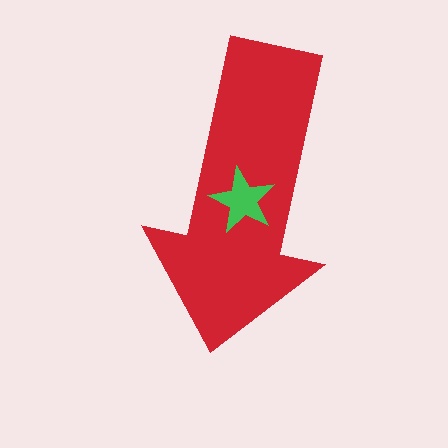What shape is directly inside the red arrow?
The green star.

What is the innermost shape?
The green star.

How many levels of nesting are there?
2.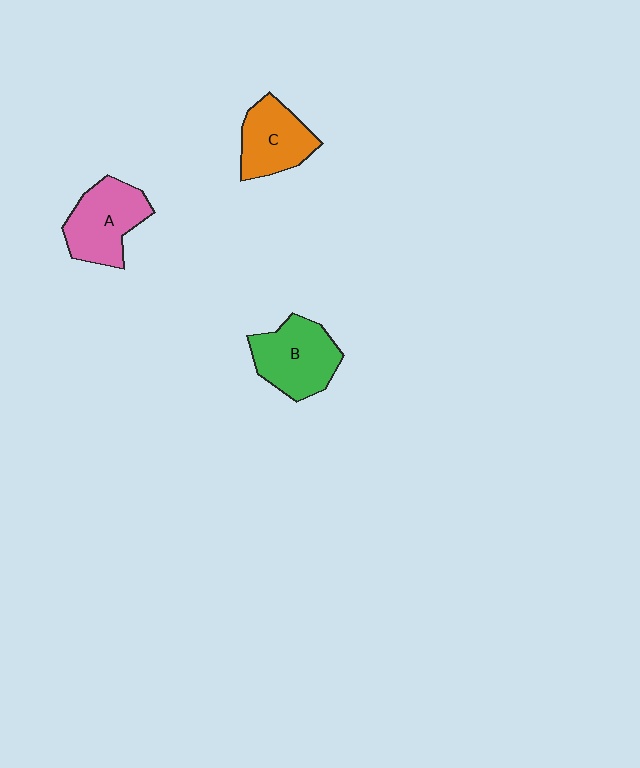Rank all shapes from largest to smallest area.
From largest to smallest: B (green), A (pink), C (orange).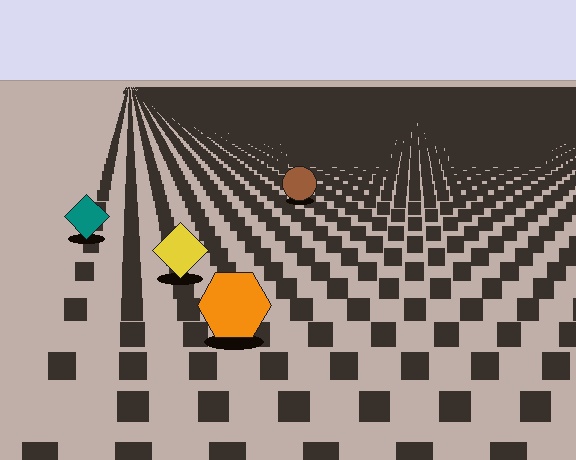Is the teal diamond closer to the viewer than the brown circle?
Yes. The teal diamond is closer — you can tell from the texture gradient: the ground texture is coarser near it.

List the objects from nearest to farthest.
From nearest to farthest: the orange hexagon, the yellow diamond, the teal diamond, the brown circle.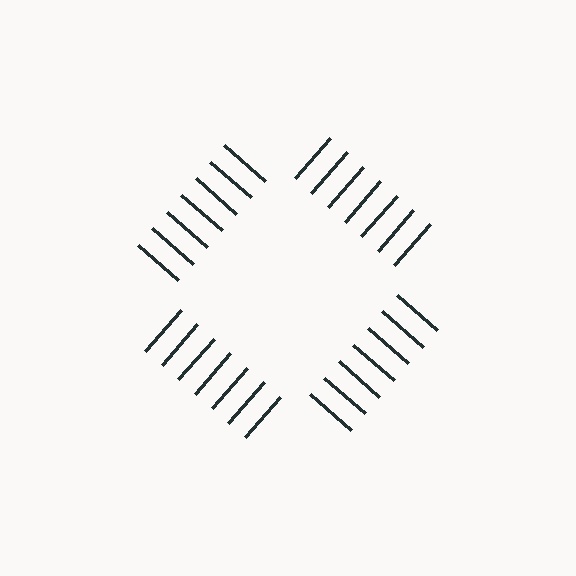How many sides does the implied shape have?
4 sides — the line-ends trace a square.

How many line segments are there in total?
28 — 7 along each of the 4 edges.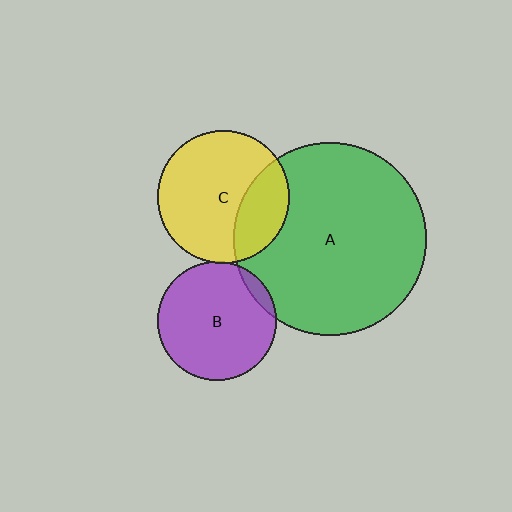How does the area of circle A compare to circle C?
Approximately 2.1 times.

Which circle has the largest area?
Circle A (green).